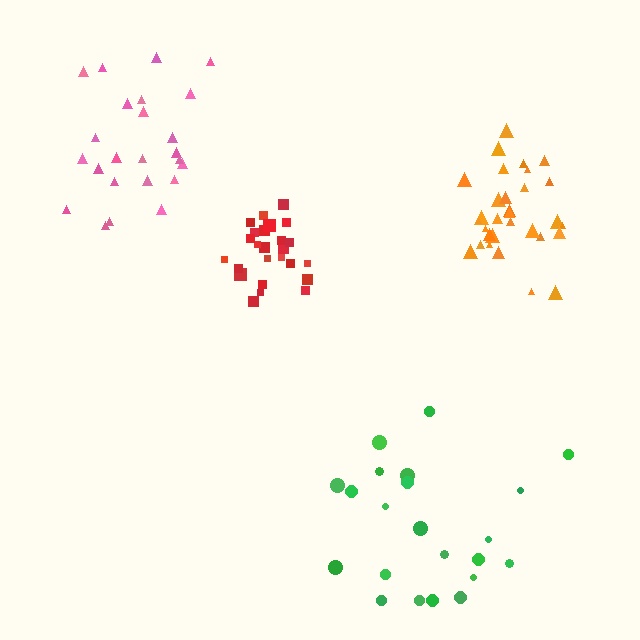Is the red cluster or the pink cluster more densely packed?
Red.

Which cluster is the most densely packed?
Red.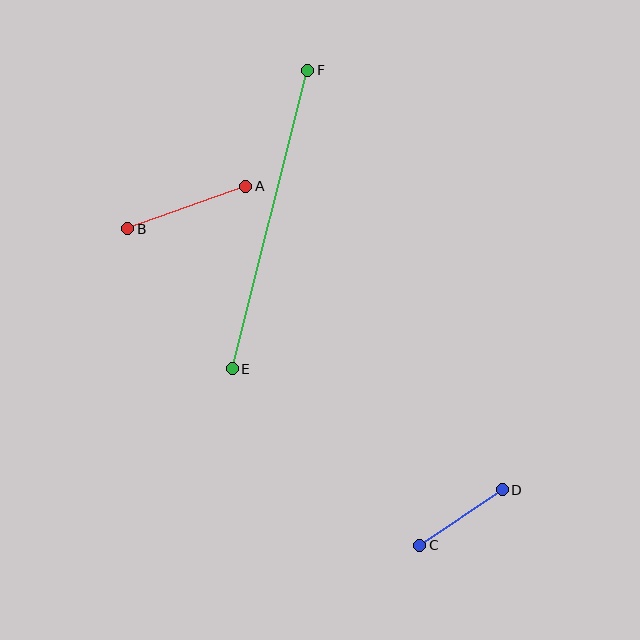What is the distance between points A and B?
The distance is approximately 125 pixels.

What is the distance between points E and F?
The distance is approximately 308 pixels.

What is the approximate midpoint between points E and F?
The midpoint is at approximately (270, 219) pixels.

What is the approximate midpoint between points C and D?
The midpoint is at approximately (461, 518) pixels.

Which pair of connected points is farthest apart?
Points E and F are farthest apart.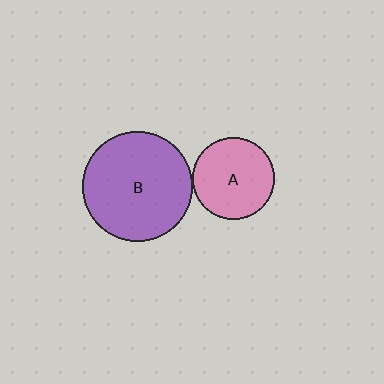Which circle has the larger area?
Circle B (purple).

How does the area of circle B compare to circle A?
Approximately 1.8 times.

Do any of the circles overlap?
No, none of the circles overlap.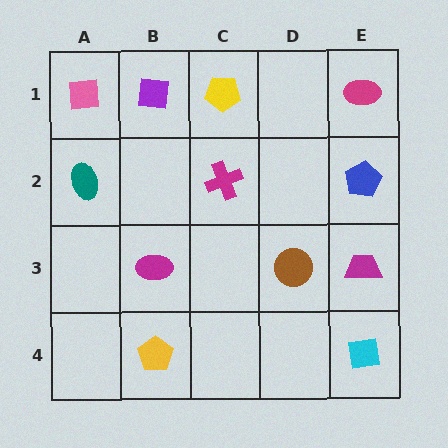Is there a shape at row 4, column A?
No, that cell is empty.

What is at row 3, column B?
A magenta ellipse.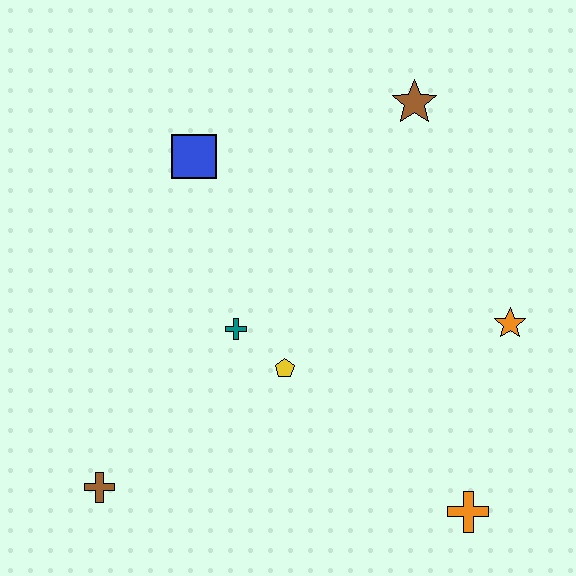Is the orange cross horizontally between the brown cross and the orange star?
Yes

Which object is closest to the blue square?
The teal cross is closest to the blue square.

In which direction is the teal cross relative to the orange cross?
The teal cross is to the left of the orange cross.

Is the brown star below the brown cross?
No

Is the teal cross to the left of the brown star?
Yes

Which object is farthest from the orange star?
The brown cross is farthest from the orange star.